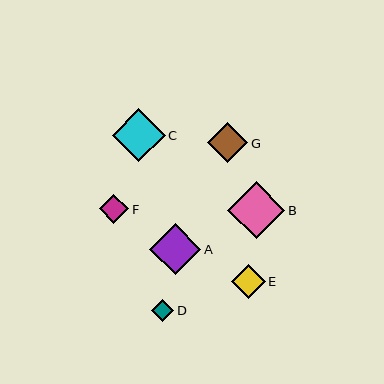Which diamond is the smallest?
Diamond D is the smallest with a size of approximately 22 pixels.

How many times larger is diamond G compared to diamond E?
Diamond G is approximately 1.2 times the size of diamond E.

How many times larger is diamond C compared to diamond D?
Diamond C is approximately 2.4 times the size of diamond D.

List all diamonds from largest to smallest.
From largest to smallest: B, C, A, G, E, F, D.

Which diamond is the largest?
Diamond B is the largest with a size of approximately 57 pixels.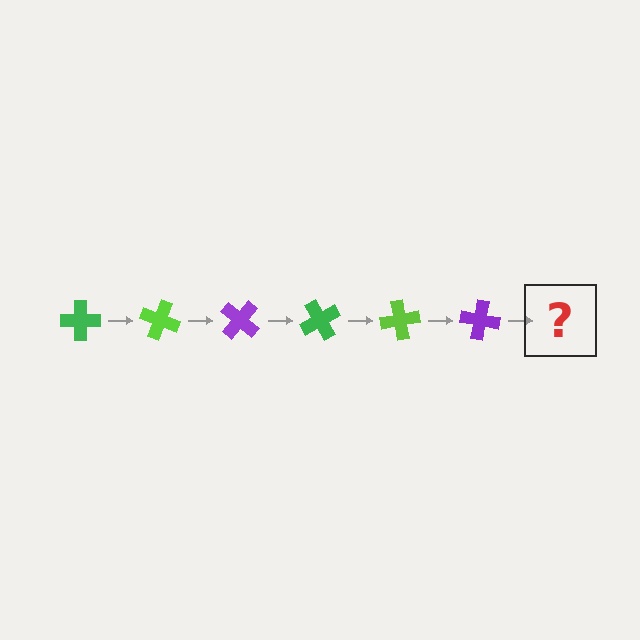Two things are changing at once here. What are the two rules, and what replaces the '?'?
The two rules are that it rotates 20 degrees each step and the color cycles through green, lime, and purple. The '?' should be a green cross, rotated 120 degrees from the start.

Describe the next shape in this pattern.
It should be a green cross, rotated 120 degrees from the start.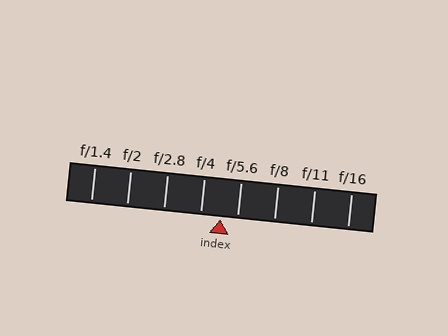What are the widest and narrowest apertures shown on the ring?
The widest aperture shown is f/1.4 and the narrowest is f/16.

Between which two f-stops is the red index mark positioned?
The index mark is between f/4 and f/5.6.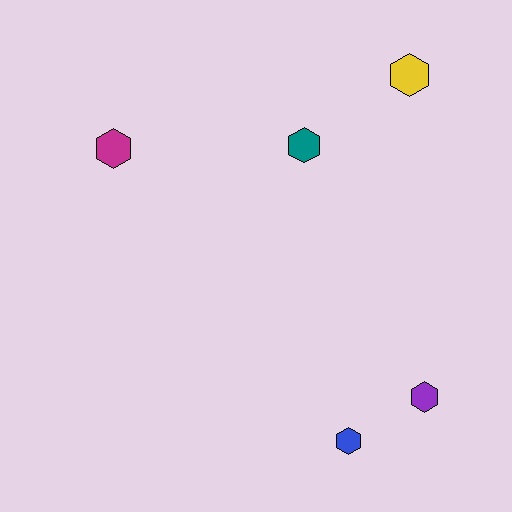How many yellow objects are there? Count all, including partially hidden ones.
There is 1 yellow object.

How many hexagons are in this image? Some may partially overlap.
There are 5 hexagons.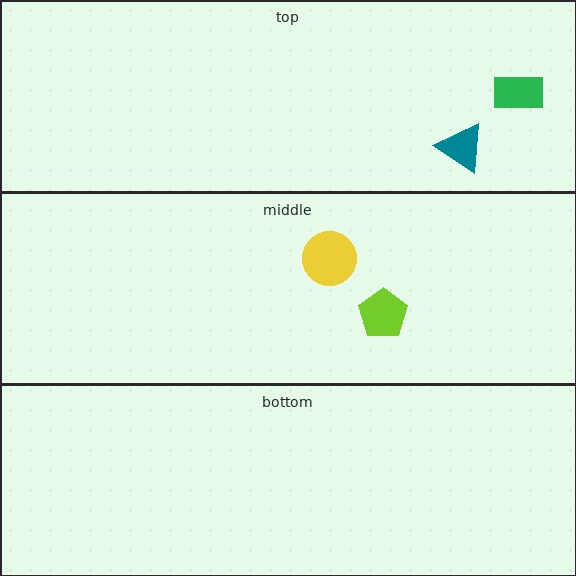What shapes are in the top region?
The green rectangle, the teal triangle.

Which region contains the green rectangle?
The top region.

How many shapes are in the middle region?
2.